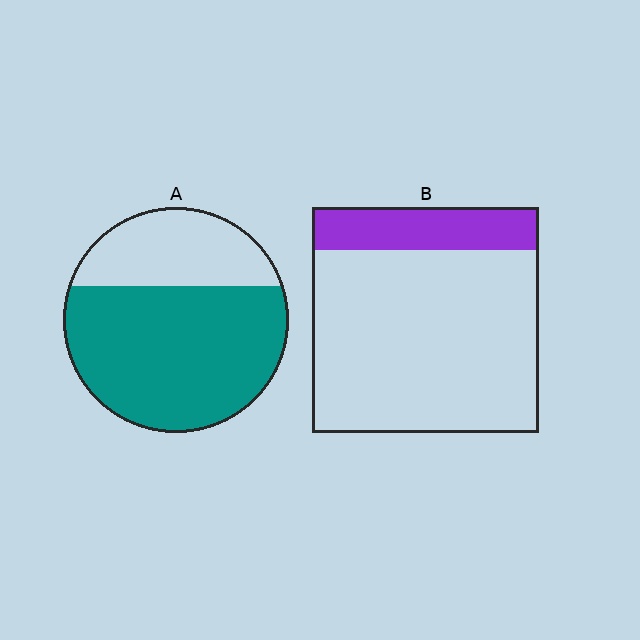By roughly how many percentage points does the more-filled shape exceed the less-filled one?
By roughly 50 percentage points (A over B).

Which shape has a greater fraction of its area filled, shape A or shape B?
Shape A.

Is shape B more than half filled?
No.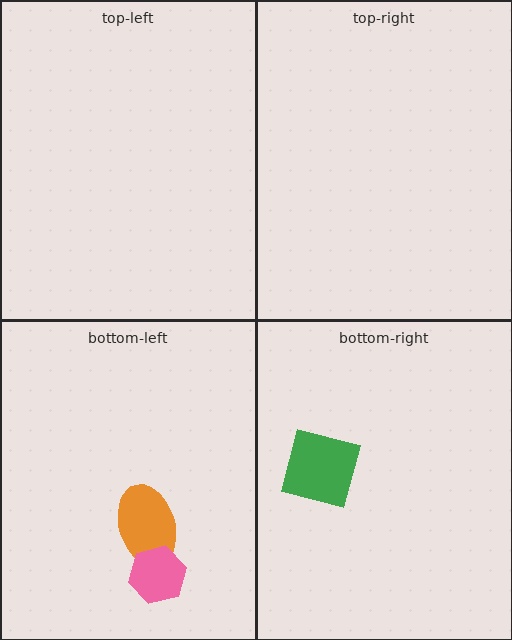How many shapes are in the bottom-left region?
2.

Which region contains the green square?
The bottom-right region.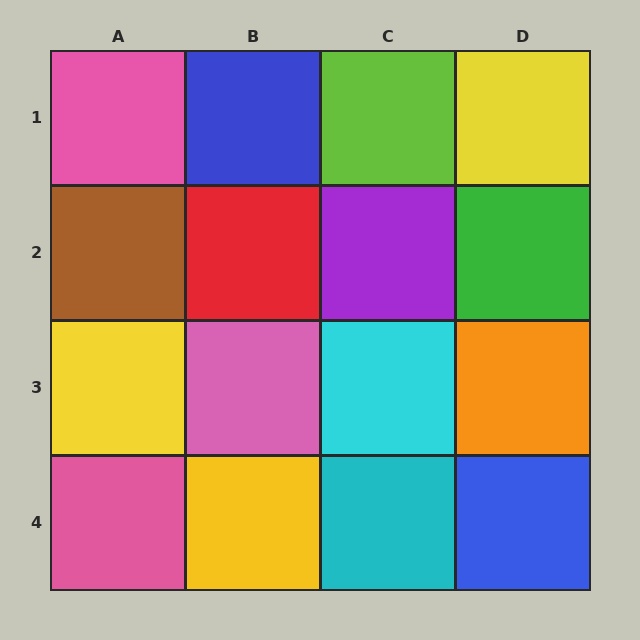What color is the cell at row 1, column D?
Yellow.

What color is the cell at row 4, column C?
Cyan.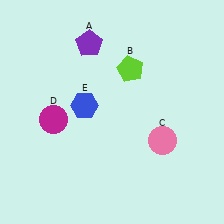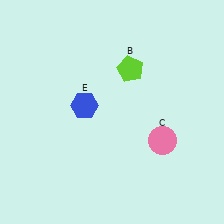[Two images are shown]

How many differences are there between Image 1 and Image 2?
There are 2 differences between the two images.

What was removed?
The magenta circle (D), the purple pentagon (A) were removed in Image 2.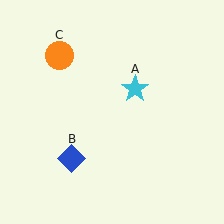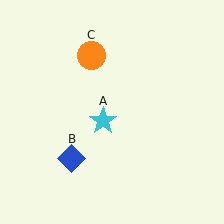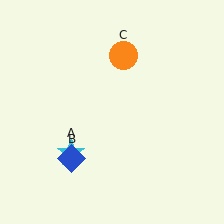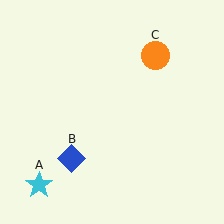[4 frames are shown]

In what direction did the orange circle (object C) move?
The orange circle (object C) moved right.